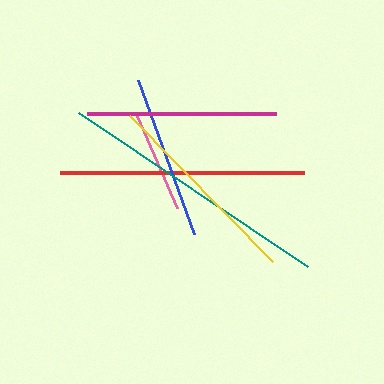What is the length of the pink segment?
The pink segment is approximately 100 pixels long.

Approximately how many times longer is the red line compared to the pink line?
The red line is approximately 2.4 times the length of the pink line.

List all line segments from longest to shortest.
From longest to shortest: teal, red, yellow, magenta, blue, pink.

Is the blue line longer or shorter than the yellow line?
The yellow line is longer than the blue line.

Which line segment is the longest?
The teal line is the longest at approximately 277 pixels.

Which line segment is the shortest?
The pink line is the shortest at approximately 100 pixels.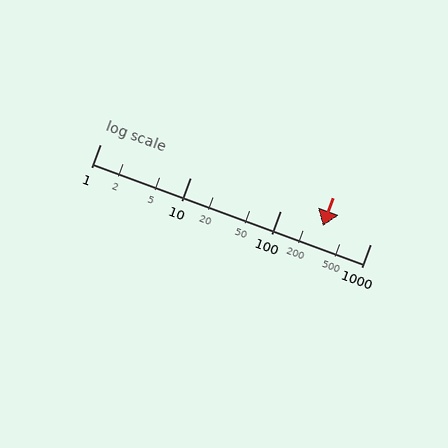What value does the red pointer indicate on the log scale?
The pointer indicates approximately 300.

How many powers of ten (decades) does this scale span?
The scale spans 3 decades, from 1 to 1000.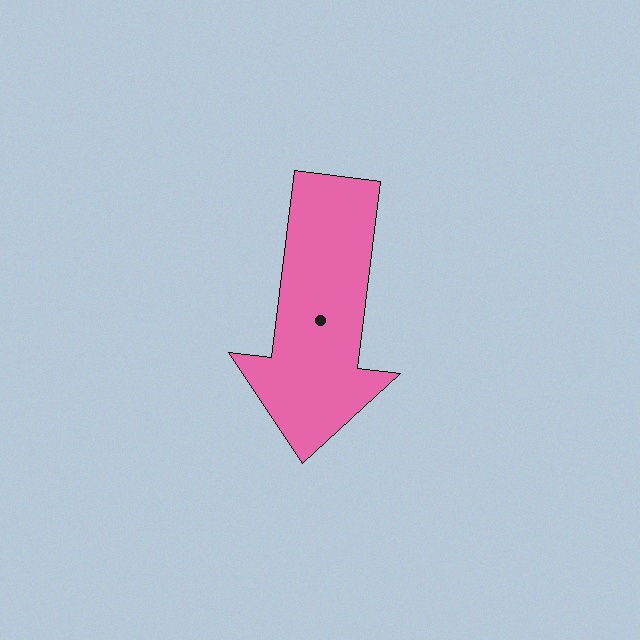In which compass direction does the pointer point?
South.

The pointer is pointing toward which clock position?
Roughly 6 o'clock.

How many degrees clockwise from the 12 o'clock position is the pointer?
Approximately 187 degrees.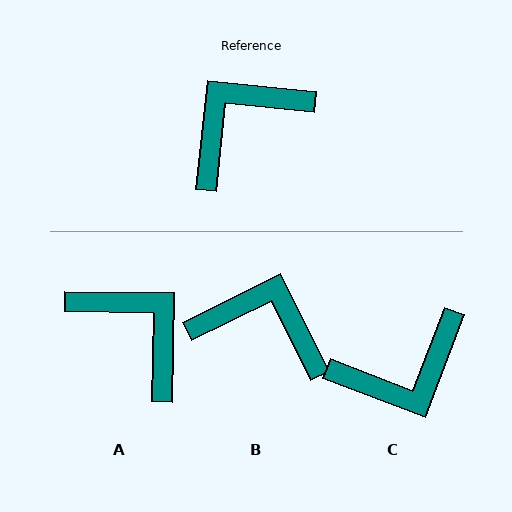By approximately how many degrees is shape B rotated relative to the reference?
Approximately 58 degrees clockwise.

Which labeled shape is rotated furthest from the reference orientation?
C, about 165 degrees away.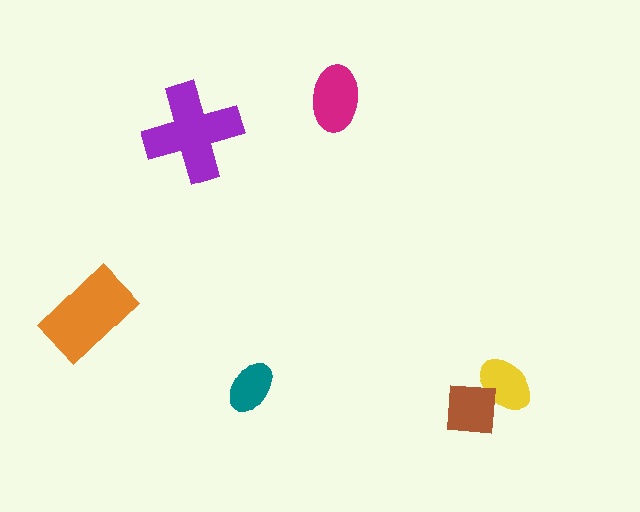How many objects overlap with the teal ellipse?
0 objects overlap with the teal ellipse.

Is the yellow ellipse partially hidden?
Yes, it is partially covered by another shape.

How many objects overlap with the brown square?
1 object overlaps with the brown square.